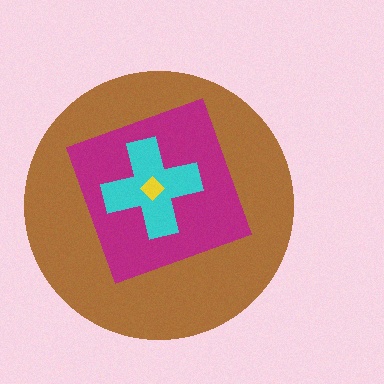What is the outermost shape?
The brown circle.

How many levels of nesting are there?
4.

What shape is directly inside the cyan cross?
The yellow diamond.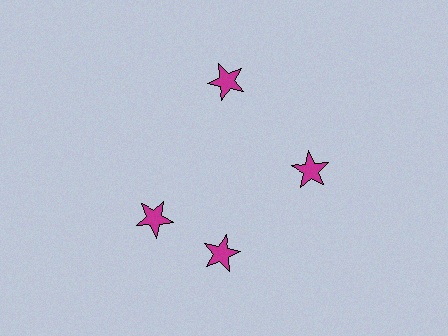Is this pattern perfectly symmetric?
No. The 4 magenta stars are arranged in a ring, but one element near the 9 o'clock position is rotated out of alignment along the ring, breaking the 4-fold rotational symmetry.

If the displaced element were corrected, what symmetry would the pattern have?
It would have 4-fold rotational symmetry — the pattern would map onto itself every 90 degrees.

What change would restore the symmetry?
The symmetry would be restored by rotating it back into even spacing with its neighbors so that all 4 stars sit at equal angles and equal distance from the center.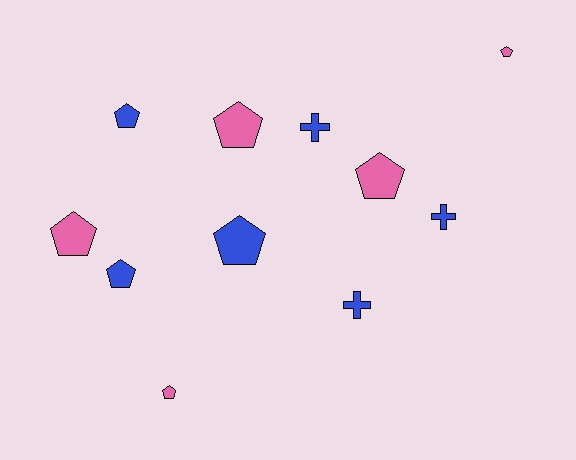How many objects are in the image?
There are 11 objects.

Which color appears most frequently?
Blue, with 6 objects.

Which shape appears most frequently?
Pentagon, with 8 objects.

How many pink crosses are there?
There are no pink crosses.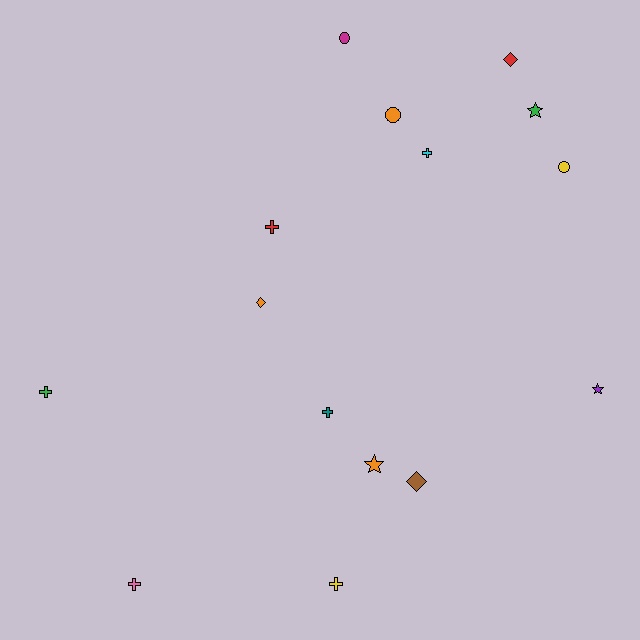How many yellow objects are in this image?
There are 2 yellow objects.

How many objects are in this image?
There are 15 objects.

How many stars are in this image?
There are 3 stars.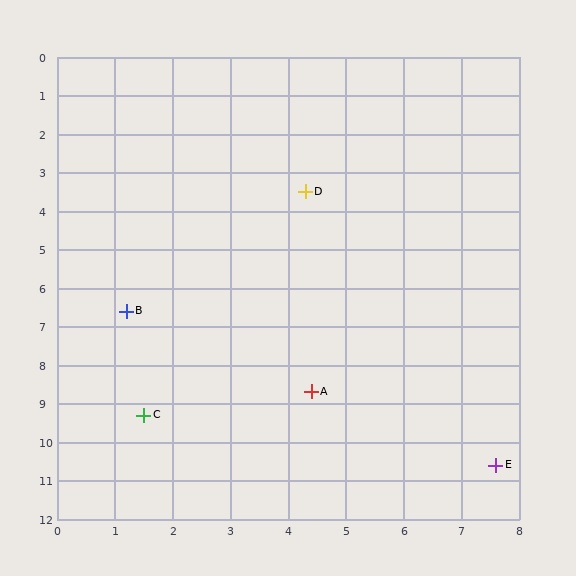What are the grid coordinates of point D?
Point D is at approximately (4.3, 3.5).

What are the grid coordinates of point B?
Point B is at approximately (1.2, 6.6).